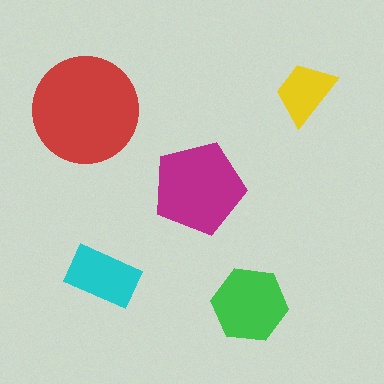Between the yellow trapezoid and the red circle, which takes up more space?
The red circle.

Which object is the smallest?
The yellow trapezoid.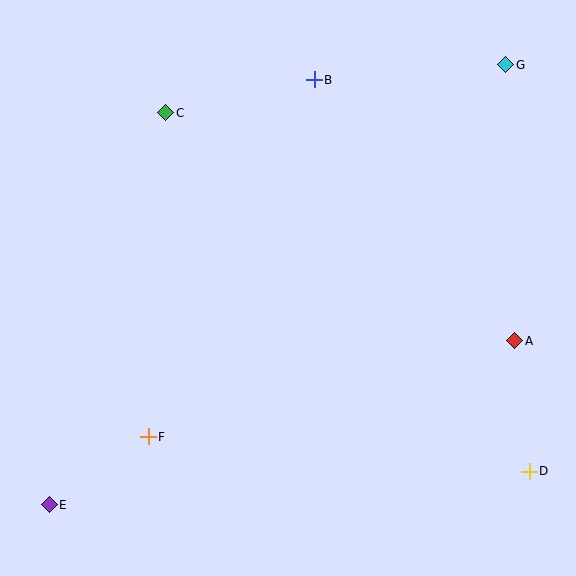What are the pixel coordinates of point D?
Point D is at (529, 471).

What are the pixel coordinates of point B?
Point B is at (314, 80).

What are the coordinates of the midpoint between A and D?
The midpoint between A and D is at (522, 406).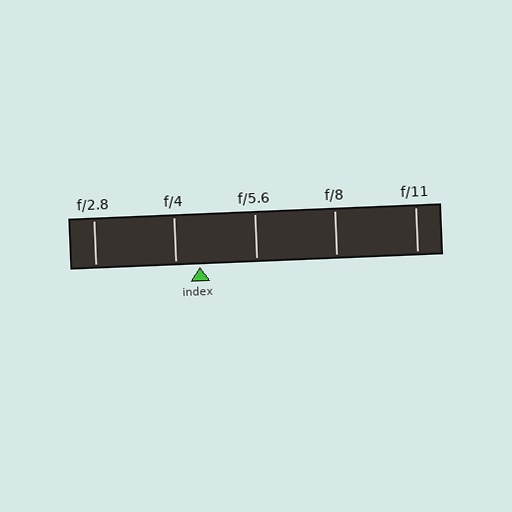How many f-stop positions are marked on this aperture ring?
There are 5 f-stop positions marked.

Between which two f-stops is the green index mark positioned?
The index mark is between f/4 and f/5.6.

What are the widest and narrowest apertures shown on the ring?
The widest aperture shown is f/2.8 and the narrowest is f/11.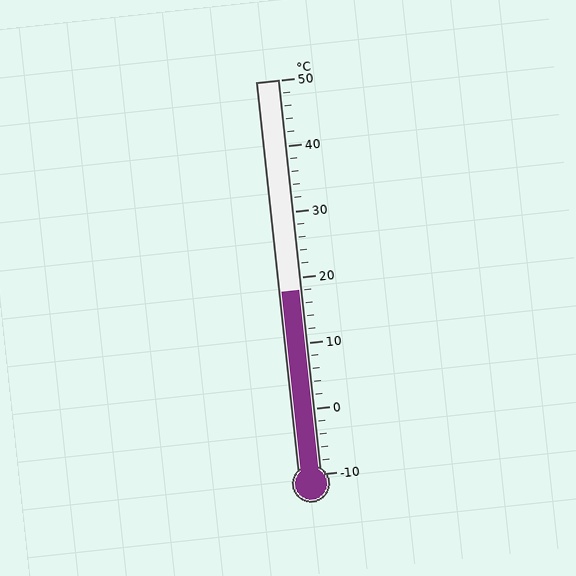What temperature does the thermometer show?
The thermometer shows approximately 18°C.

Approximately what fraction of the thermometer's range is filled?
The thermometer is filled to approximately 45% of its range.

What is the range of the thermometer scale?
The thermometer scale ranges from -10°C to 50°C.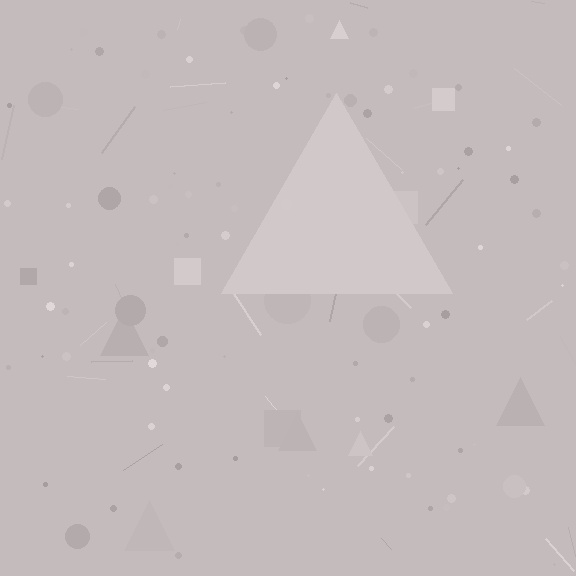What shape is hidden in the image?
A triangle is hidden in the image.